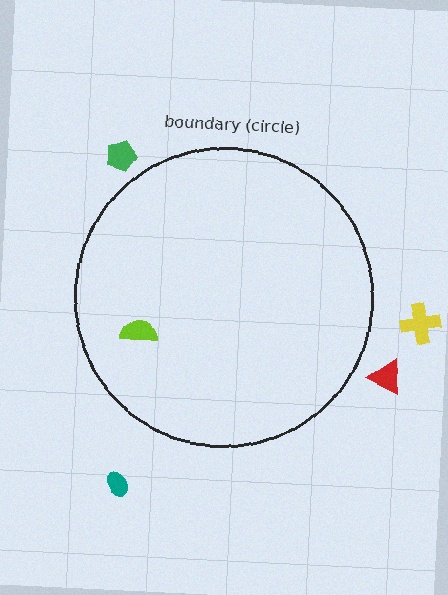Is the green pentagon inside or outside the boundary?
Outside.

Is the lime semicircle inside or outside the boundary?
Inside.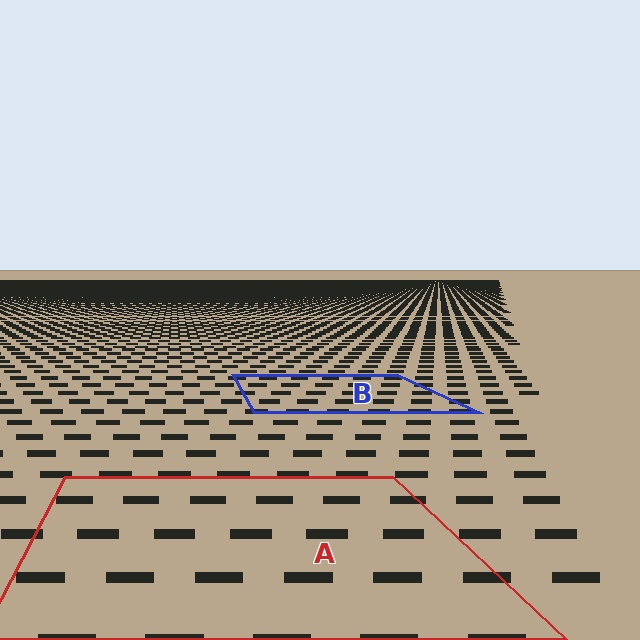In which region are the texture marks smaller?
The texture marks are smaller in region B, because it is farther away.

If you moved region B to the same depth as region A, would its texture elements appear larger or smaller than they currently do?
They would appear larger. At a closer depth, the same texture elements are projected at a bigger on-screen size.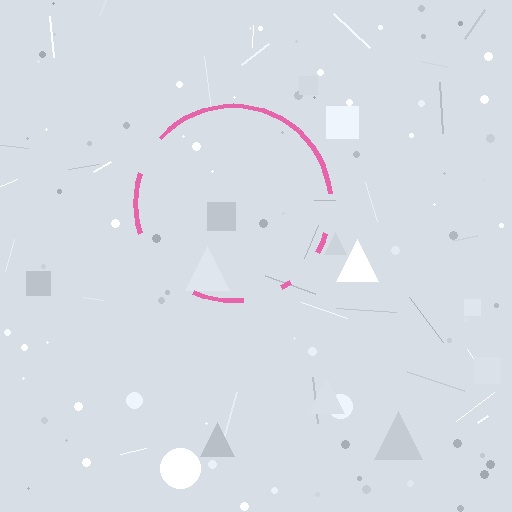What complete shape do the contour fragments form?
The contour fragments form a circle.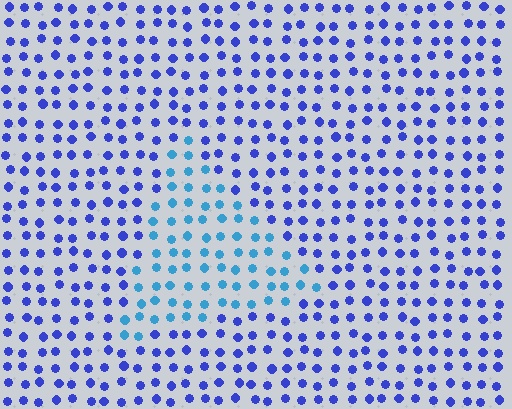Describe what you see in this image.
The image is filled with small blue elements in a uniform arrangement. A triangle-shaped region is visible where the elements are tinted to a slightly different hue, forming a subtle color boundary.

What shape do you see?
I see a triangle.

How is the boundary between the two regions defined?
The boundary is defined purely by a slight shift in hue (about 37 degrees). Spacing, size, and orientation are identical on both sides.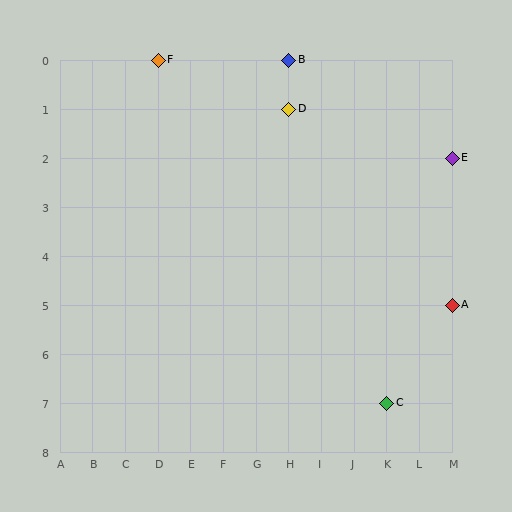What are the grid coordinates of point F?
Point F is at grid coordinates (D, 0).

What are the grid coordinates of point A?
Point A is at grid coordinates (M, 5).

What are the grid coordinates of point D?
Point D is at grid coordinates (H, 1).